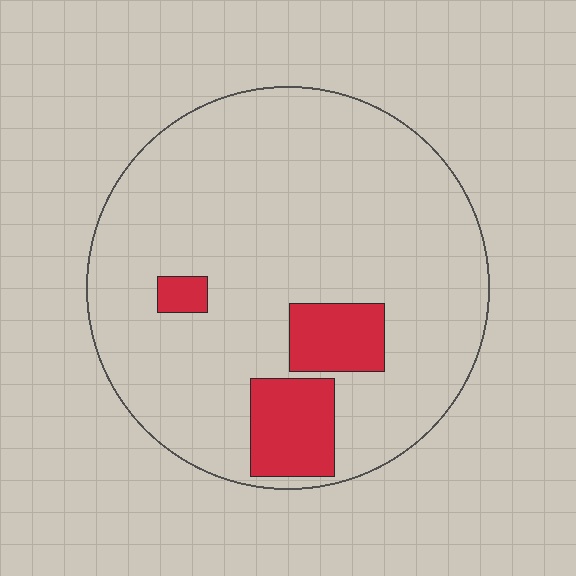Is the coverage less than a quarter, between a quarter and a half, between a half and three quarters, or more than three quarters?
Less than a quarter.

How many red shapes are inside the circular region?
3.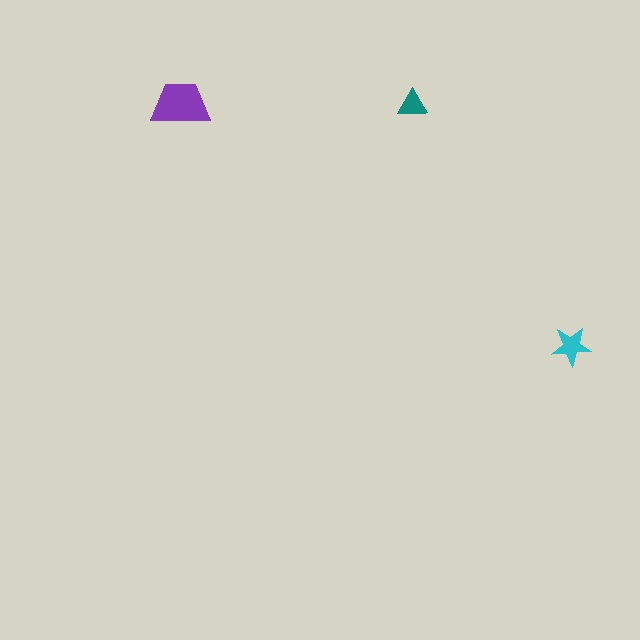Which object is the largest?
The purple trapezoid.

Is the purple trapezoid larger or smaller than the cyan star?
Larger.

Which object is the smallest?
The teal triangle.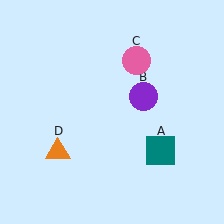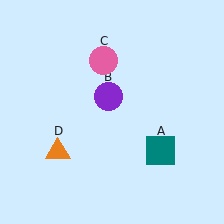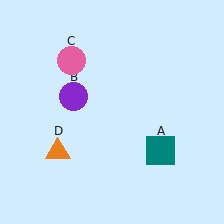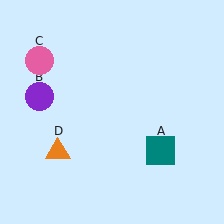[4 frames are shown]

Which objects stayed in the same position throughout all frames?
Teal square (object A) and orange triangle (object D) remained stationary.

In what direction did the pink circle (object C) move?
The pink circle (object C) moved left.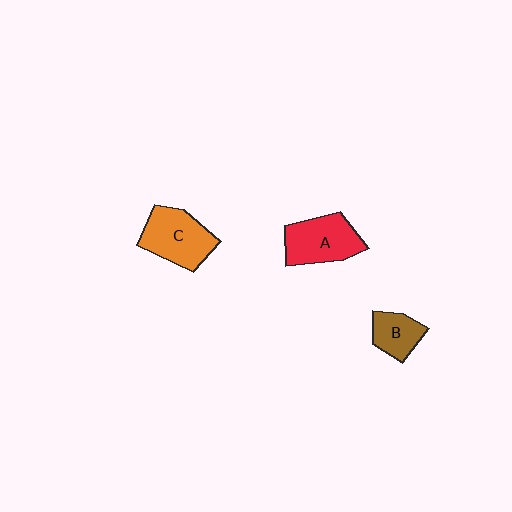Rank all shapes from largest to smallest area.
From largest to smallest: C (orange), A (red), B (brown).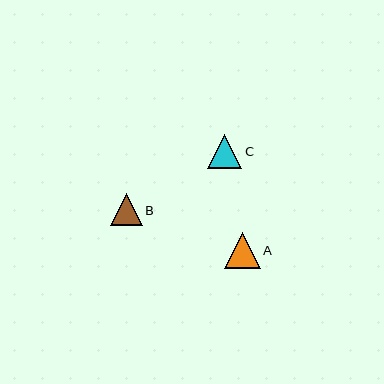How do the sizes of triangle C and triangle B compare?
Triangle C and triangle B are approximately the same size.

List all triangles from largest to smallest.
From largest to smallest: A, C, B.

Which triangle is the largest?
Triangle A is the largest with a size of approximately 36 pixels.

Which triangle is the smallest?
Triangle B is the smallest with a size of approximately 32 pixels.